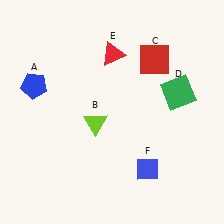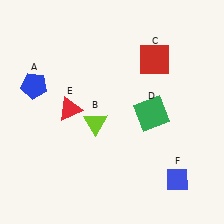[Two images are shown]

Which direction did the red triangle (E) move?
The red triangle (E) moved down.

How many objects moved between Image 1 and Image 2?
3 objects moved between the two images.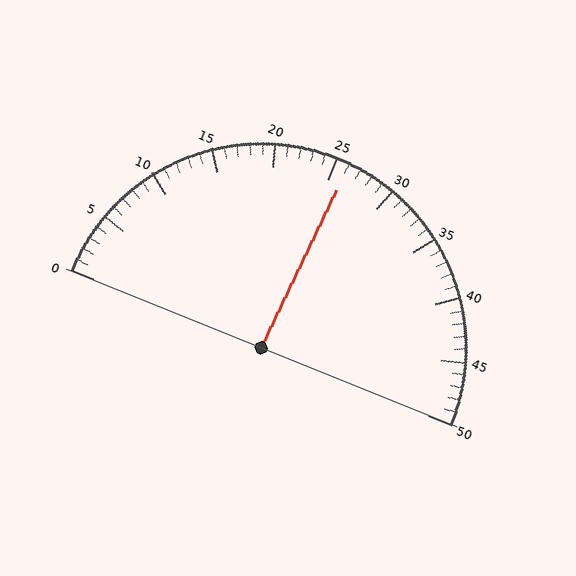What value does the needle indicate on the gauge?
The needle indicates approximately 26.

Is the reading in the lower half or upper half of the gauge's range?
The reading is in the upper half of the range (0 to 50).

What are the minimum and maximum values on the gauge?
The gauge ranges from 0 to 50.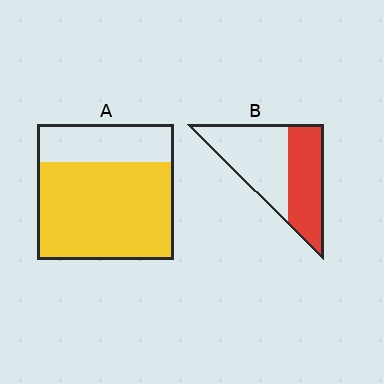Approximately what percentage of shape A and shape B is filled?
A is approximately 70% and B is approximately 45%.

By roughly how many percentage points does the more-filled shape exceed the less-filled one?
By roughly 25 percentage points (A over B).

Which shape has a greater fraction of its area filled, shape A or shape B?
Shape A.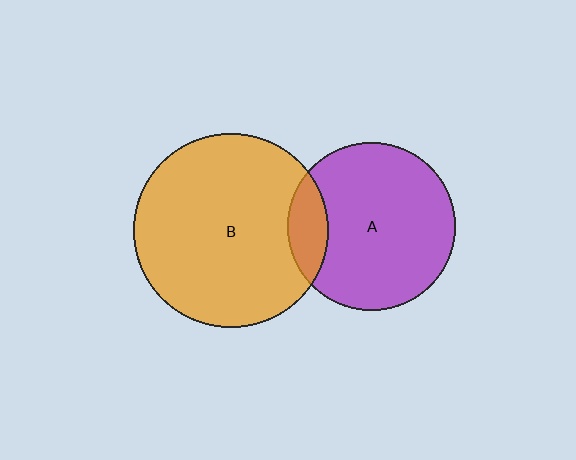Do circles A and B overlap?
Yes.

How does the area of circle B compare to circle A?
Approximately 1.3 times.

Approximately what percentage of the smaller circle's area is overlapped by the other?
Approximately 15%.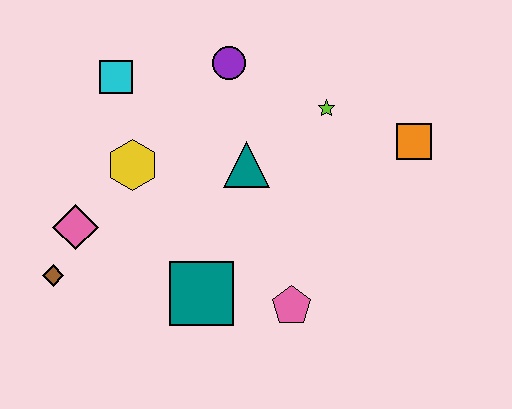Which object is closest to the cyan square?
The yellow hexagon is closest to the cyan square.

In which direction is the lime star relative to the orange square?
The lime star is to the left of the orange square.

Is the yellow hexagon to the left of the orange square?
Yes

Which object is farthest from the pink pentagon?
The cyan square is farthest from the pink pentagon.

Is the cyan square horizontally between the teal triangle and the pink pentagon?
No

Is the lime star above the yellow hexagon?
Yes